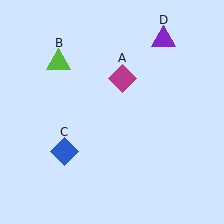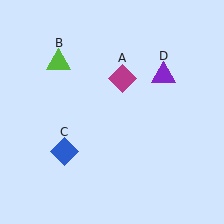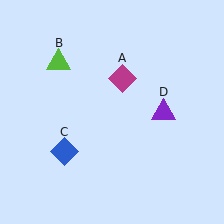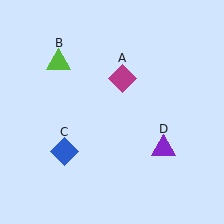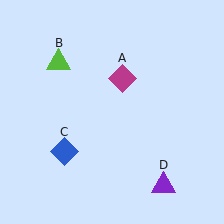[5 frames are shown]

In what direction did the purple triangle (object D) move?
The purple triangle (object D) moved down.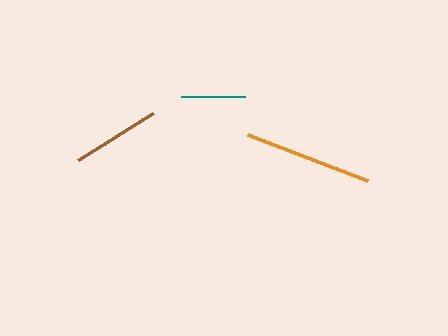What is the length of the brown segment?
The brown segment is approximately 88 pixels long.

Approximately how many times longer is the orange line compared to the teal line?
The orange line is approximately 2.0 times the length of the teal line.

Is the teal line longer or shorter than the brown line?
The brown line is longer than the teal line.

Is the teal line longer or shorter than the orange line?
The orange line is longer than the teal line.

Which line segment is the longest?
The orange line is the longest at approximately 129 pixels.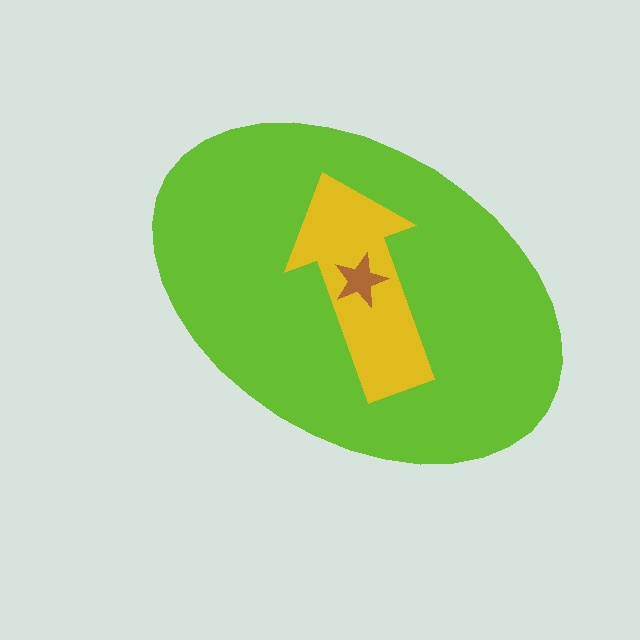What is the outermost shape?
The lime ellipse.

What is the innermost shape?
The brown star.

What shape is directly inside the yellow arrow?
The brown star.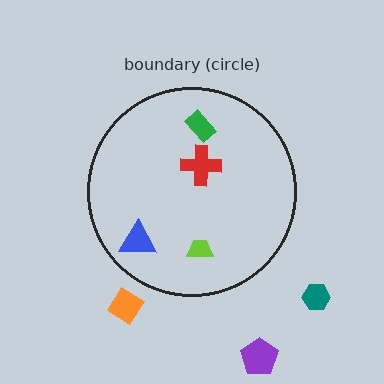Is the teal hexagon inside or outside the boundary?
Outside.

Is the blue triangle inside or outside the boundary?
Inside.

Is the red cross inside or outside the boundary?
Inside.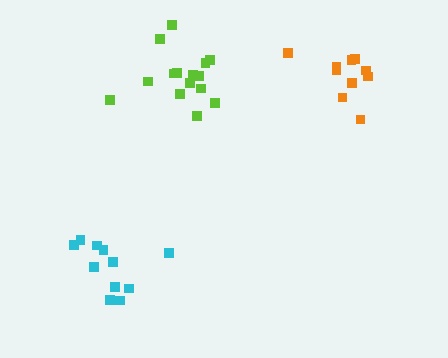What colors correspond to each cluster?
The clusters are colored: lime, orange, cyan.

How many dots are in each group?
Group 1: 15 dots, Group 2: 10 dots, Group 3: 11 dots (36 total).